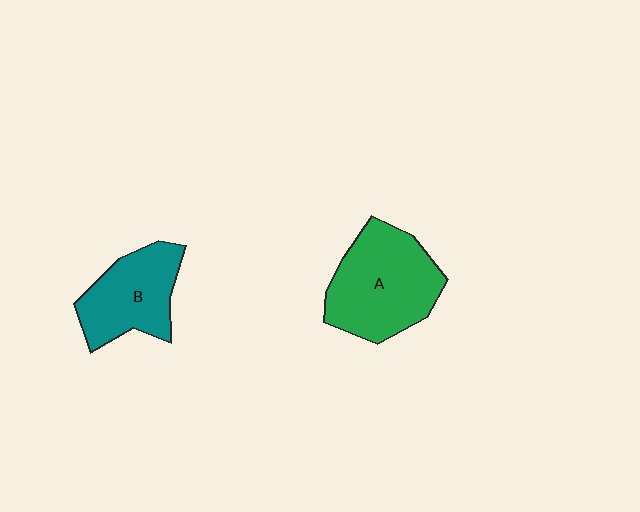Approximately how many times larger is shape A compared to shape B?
Approximately 1.3 times.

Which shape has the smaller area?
Shape B (teal).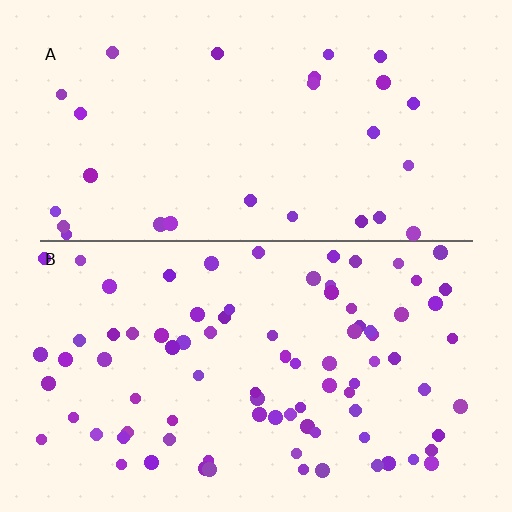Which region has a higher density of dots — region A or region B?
B (the bottom).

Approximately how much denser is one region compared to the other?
Approximately 3.1× — region B over region A.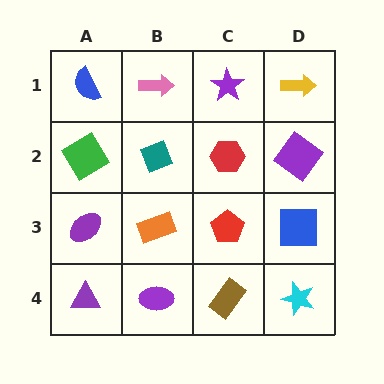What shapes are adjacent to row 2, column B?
A pink arrow (row 1, column B), an orange rectangle (row 3, column B), a green diamond (row 2, column A), a red hexagon (row 2, column C).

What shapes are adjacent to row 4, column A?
A purple ellipse (row 3, column A), a purple ellipse (row 4, column B).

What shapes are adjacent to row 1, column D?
A purple diamond (row 2, column D), a purple star (row 1, column C).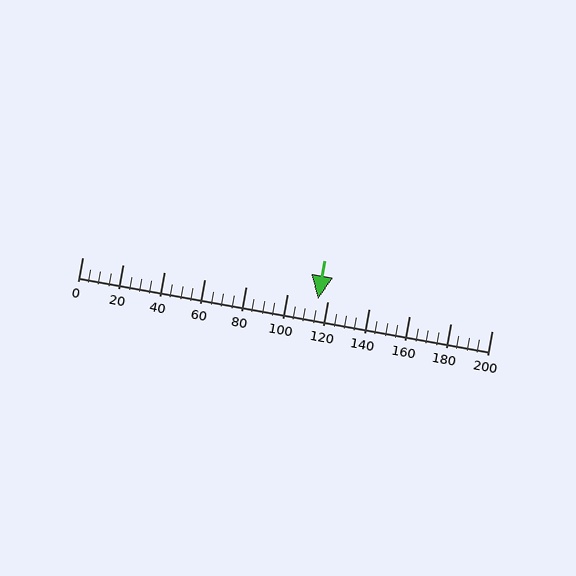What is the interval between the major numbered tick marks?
The major tick marks are spaced 20 units apart.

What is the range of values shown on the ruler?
The ruler shows values from 0 to 200.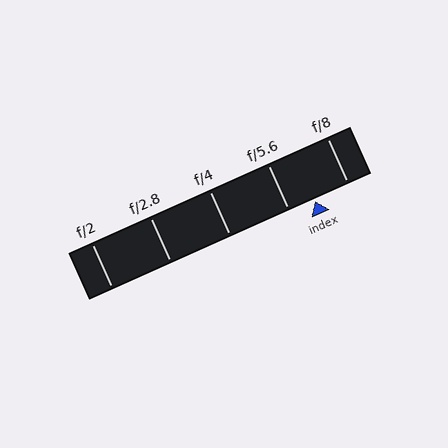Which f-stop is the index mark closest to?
The index mark is closest to f/5.6.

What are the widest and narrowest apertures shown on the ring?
The widest aperture shown is f/2 and the narrowest is f/8.